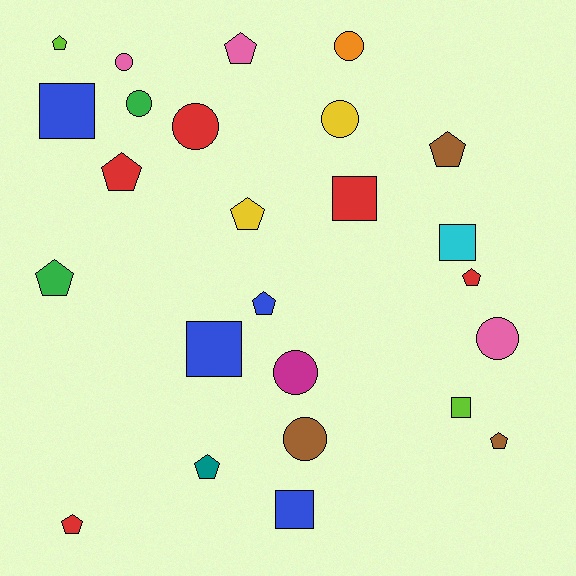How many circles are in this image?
There are 8 circles.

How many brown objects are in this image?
There are 3 brown objects.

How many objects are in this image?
There are 25 objects.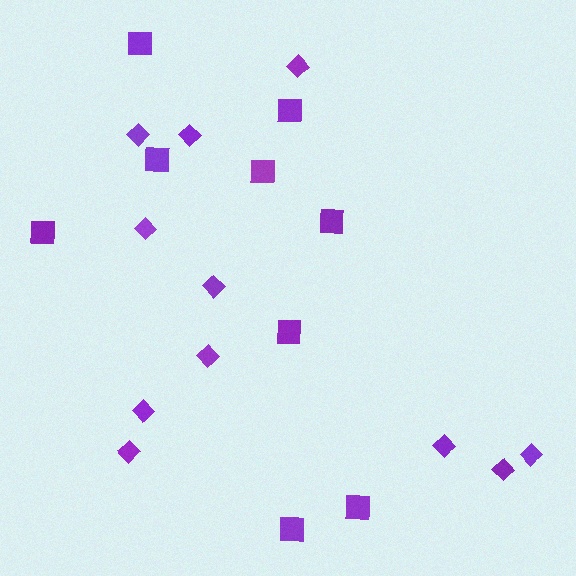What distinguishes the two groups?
There are 2 groups: one group of diamonds (11) and one group of squares (9).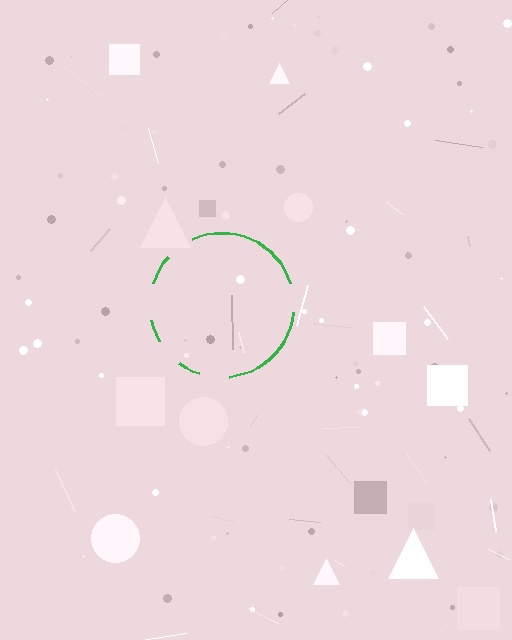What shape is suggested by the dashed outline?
The dashed outline suggests a circle.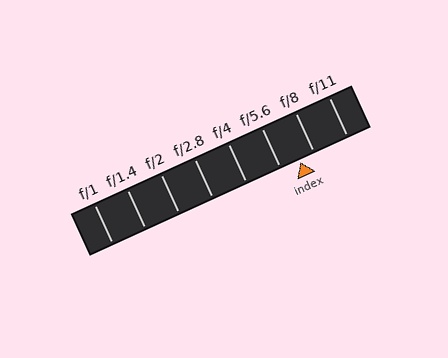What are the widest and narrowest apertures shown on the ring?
The widest aperture shown is f/1 and the narrowest is f/11.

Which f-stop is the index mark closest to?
The index mark is closest to f/8.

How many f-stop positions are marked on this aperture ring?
There are 8 f-stop positions marked.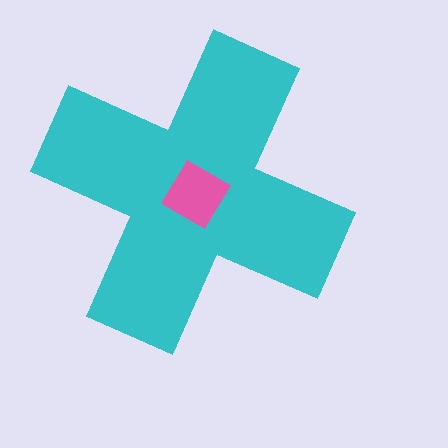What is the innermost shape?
The pink diamond.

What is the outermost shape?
The cyan cross.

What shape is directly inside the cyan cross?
The pink diamond.